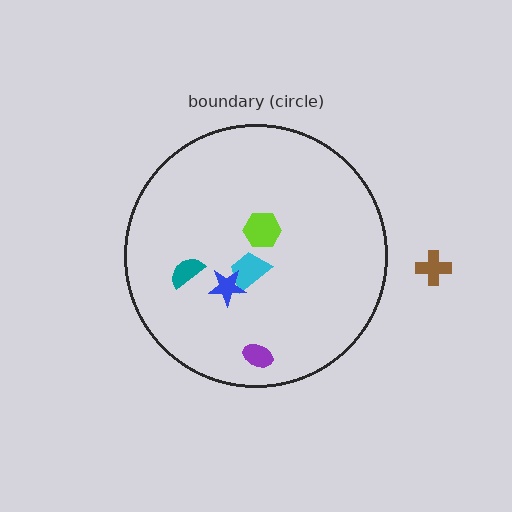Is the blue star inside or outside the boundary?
Inside.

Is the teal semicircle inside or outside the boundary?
Inside.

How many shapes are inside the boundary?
5 inside, 1 outside.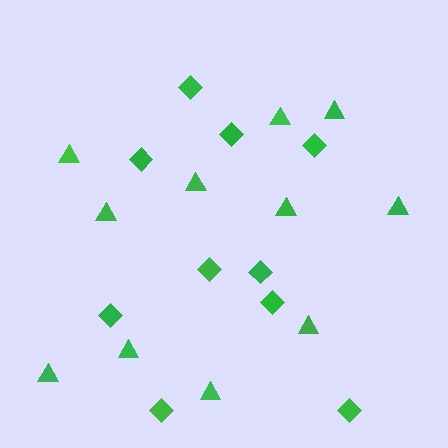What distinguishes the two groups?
There are 2 groups: one group of triangles (11) and one group of diamonds (10).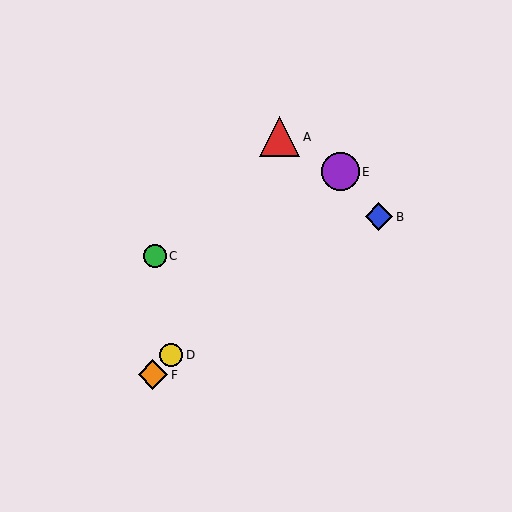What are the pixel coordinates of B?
Object B is at (379, 217).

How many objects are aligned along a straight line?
3 objects (D, E, F) are aligned along a straight line.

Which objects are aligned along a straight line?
Objects D, E, F are aligned along a straight line.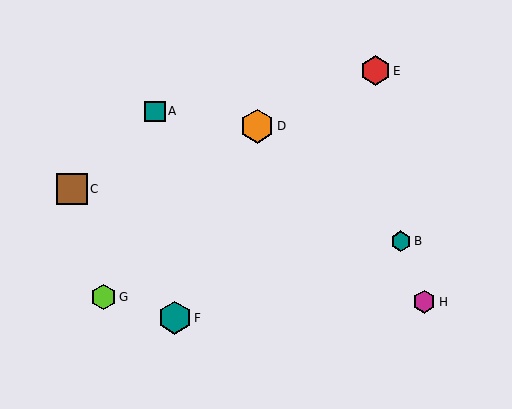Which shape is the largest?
The orange hexagon (labeled D) is the largest.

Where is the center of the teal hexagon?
The center of the teal hexagon is at (401, 241).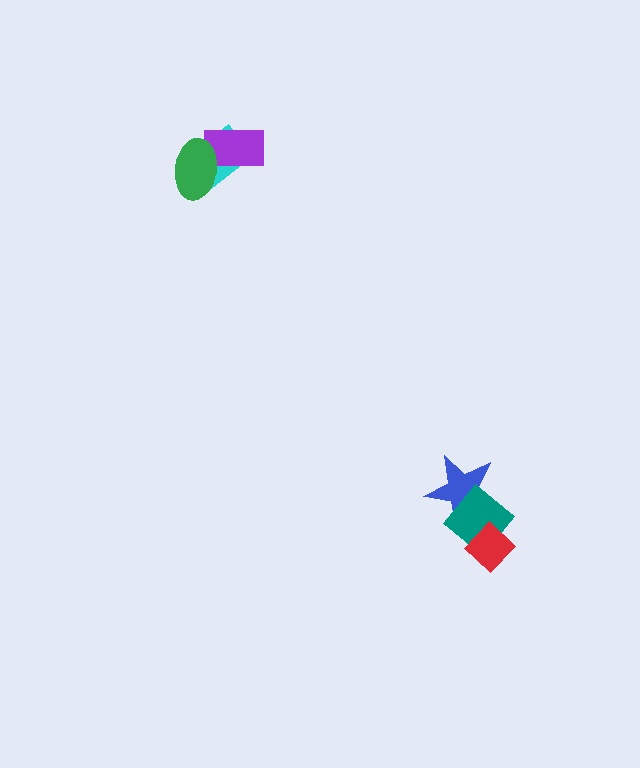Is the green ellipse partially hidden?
No, no other shape covers it.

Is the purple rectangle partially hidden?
Yes, it is partially covered by another shape.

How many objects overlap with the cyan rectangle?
2 objects overlap with the cyan rectangle.